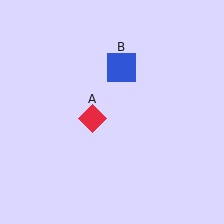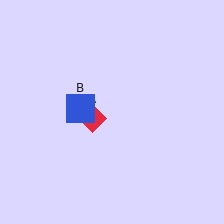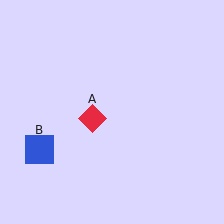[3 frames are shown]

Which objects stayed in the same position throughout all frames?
Red diamond (object A) remained stationary.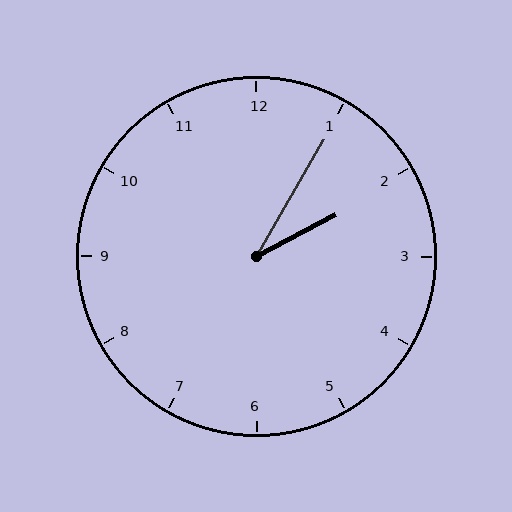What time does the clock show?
2:05.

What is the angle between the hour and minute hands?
Approximately 32 degrees.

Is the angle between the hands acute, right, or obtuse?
It is acute.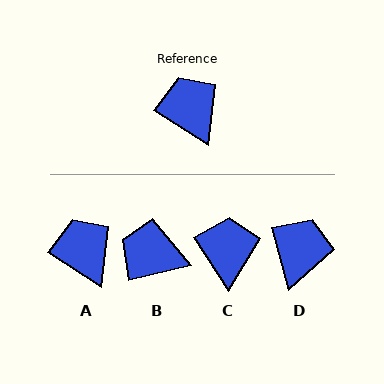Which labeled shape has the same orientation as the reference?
A.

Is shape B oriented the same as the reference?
No, it is off by about 46 degrees.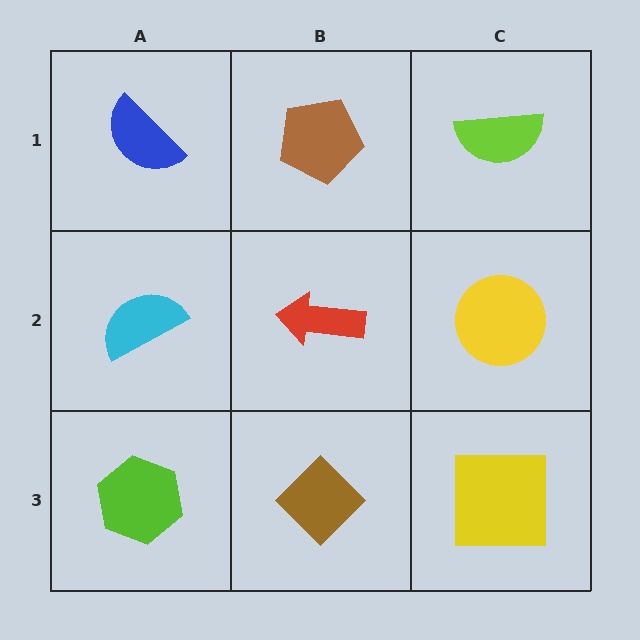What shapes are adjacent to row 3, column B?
A red arrow (row 2, column B), a lime hexagon (row 3, column A), a yellow square (row 3, column C).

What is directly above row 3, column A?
A cyan semicircle.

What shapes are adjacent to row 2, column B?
A brown pentagon (row 1, column B), a brown diamond (row 3, column B), a cyan semicircle (row 2, column A), a yellow circle (row 2, column C).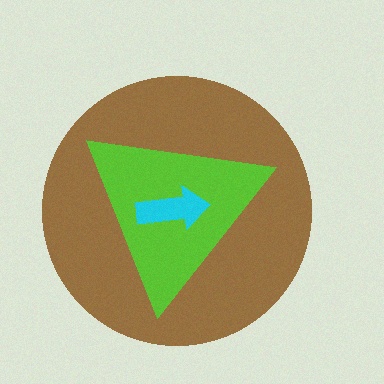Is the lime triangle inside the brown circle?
Yes.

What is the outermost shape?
The brown circle.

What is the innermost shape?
The cyan arrow.